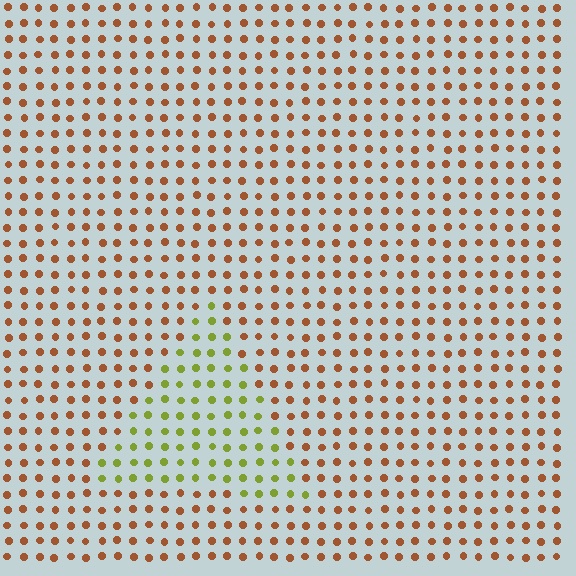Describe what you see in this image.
The image is filled with small brown elements in a uniform arrangement. A triangle-shaped region is visible where the elements are tinted to a slightly different hue, forming a subtle color boundary.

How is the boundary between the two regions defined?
The boundary is defined purely by a slight shift in hue (about 58 degrees). Spacing, size, and orientation are identical on both sides.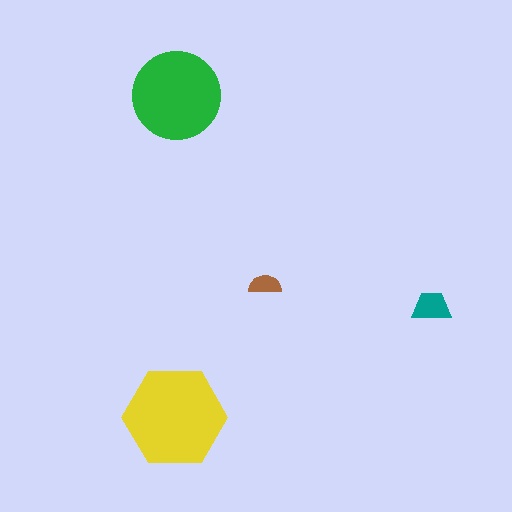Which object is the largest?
The yellow hexagon.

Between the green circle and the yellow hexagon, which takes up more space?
The yellow hexagon.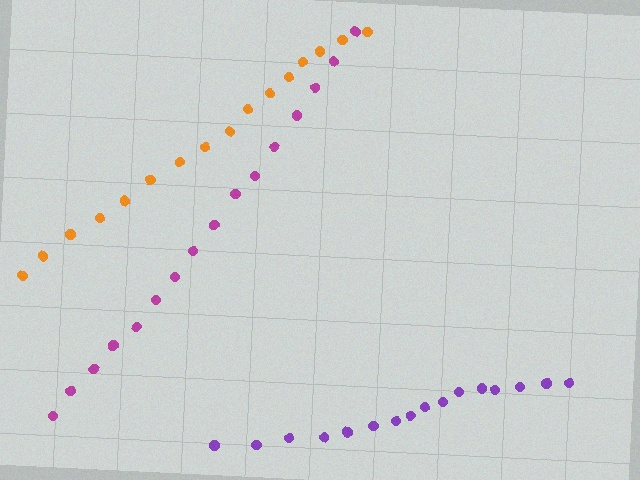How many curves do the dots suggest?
There are 3 distinct paths.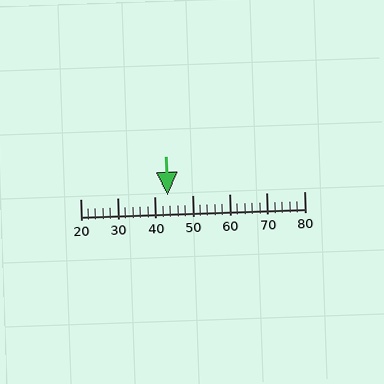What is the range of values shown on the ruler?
The ruler shows values from 20 to 80.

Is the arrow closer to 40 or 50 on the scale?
The arrow is closer to 40.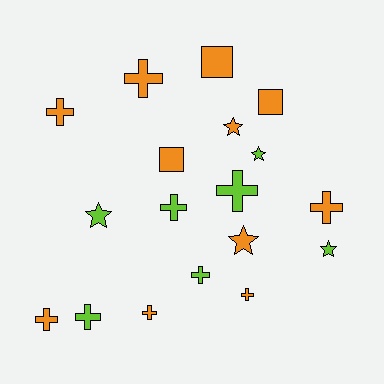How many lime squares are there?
There are no lime squares.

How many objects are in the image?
There are 18 objects.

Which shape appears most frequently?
Cross, with 10 objects.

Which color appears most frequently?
Orange, with 11 objects.